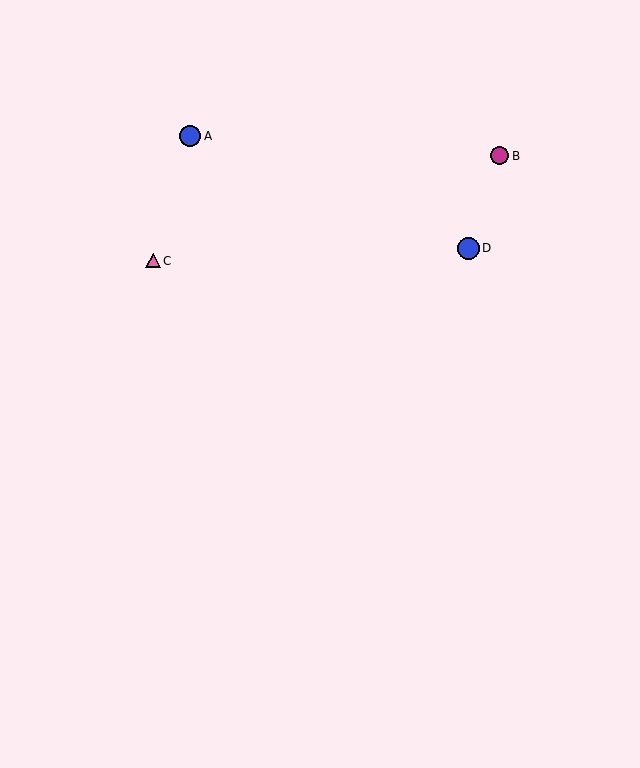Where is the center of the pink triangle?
The center of the pink triangle is at (153, 261).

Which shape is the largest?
The blue circle (labeled D) is the largest.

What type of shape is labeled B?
Shape B is a magenta circle.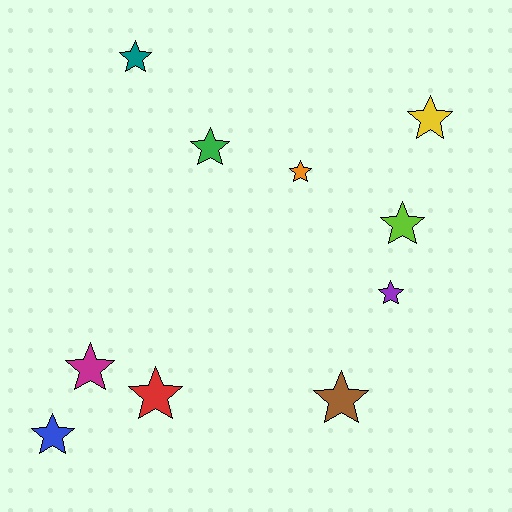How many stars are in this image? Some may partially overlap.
There are 10 stars.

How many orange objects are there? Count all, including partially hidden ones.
There is 1 orange object.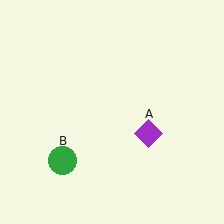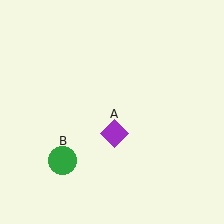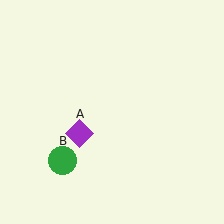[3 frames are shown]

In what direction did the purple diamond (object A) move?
The purple diamond (object A) moved left.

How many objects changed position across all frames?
1 object changed position: purple diamond (object A).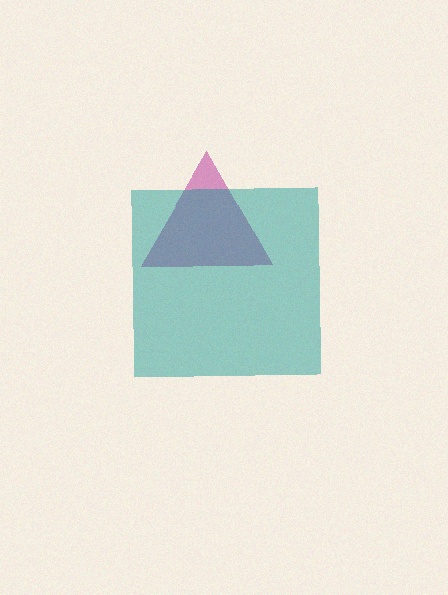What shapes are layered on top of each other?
The layered shapes are: a magenta triangle, a teal square.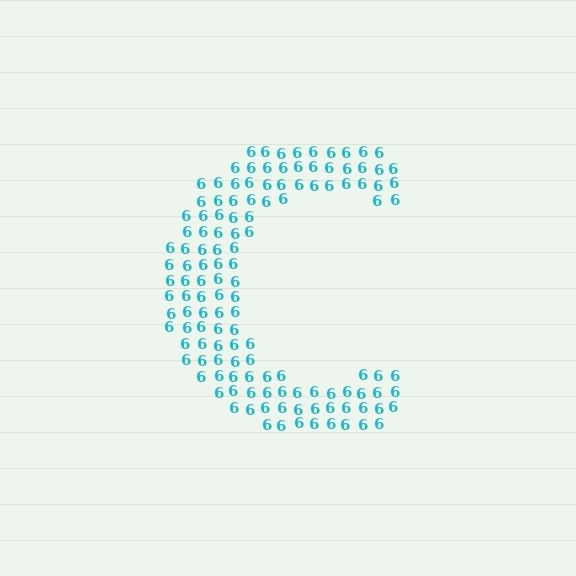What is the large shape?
The large shape is the letter C.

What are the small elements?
The small elements are digit 6's.